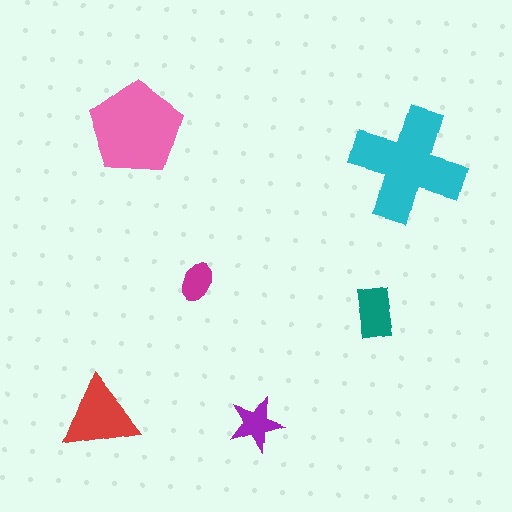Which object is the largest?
The cyan cross.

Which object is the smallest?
The magenta ellipse.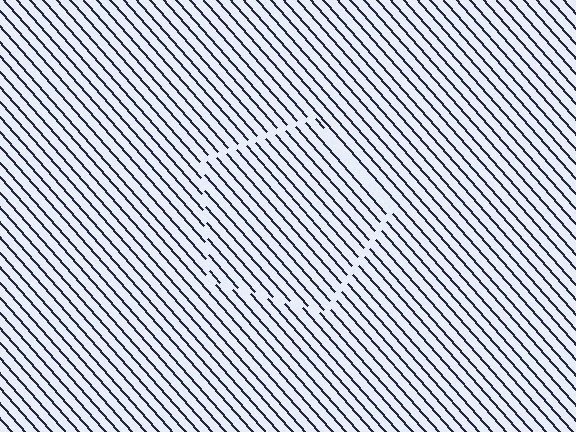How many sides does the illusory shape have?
5 sides — the line-ends trace a pentagon.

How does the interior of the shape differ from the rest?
The interior of the shape contains the same grating, shifted by half a period — the contour is defined by the phase discontinuity where line-ends from the inner and outer gratings abut.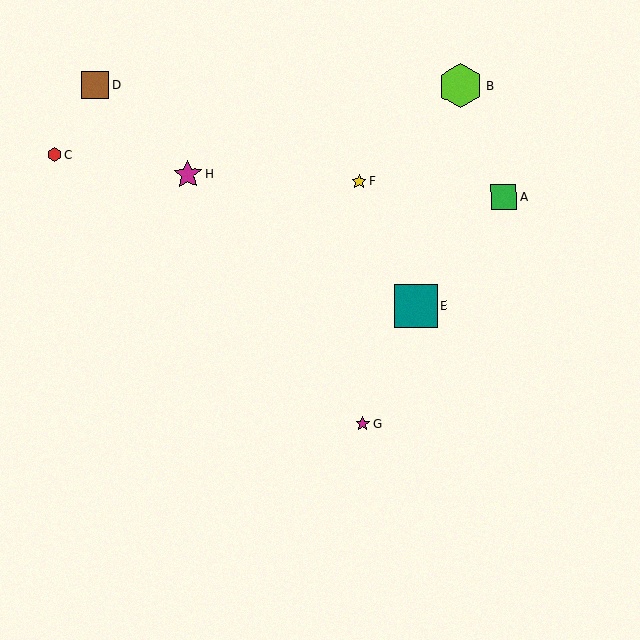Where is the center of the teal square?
The center of the teal square is at (416, 306).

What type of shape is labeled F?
Shape F is a yellow star.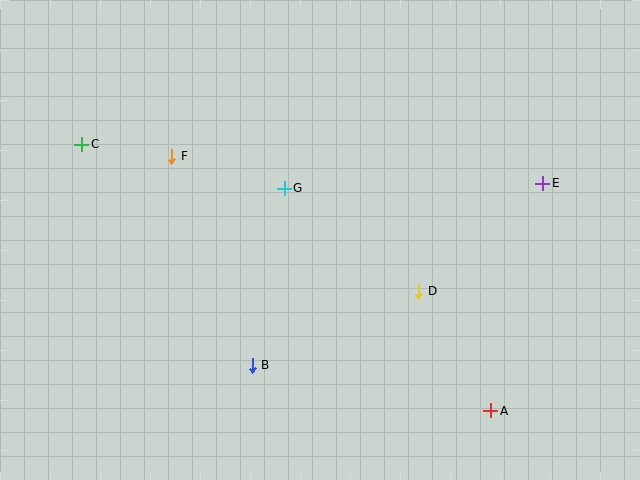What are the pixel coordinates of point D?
Point D is at (419, 291).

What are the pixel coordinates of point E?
Point E is at (543, 183).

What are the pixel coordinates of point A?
Point A is at (491, 411).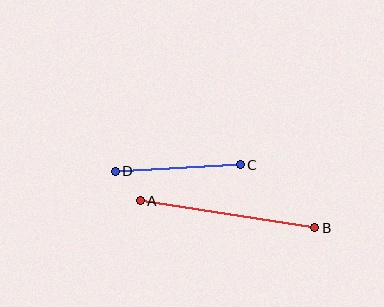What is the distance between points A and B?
The distance is approximately 177 pixels.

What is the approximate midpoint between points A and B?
The midpoint is at approximately (228, 214) pixels.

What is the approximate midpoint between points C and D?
The midpoint is at approximately (178, 168) pixels.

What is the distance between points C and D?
The distance is approximately 125 pixels.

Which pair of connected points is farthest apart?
Points A and B are farthest apart.